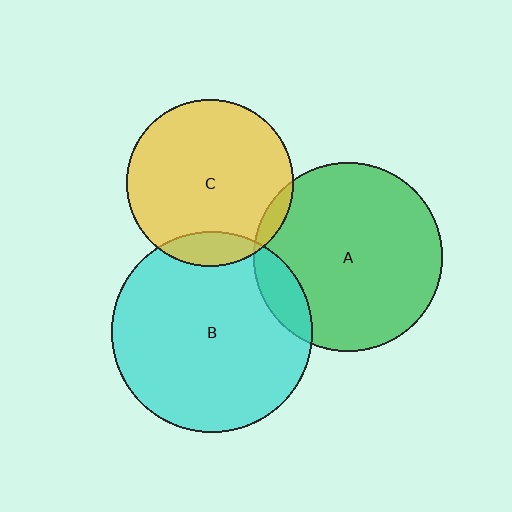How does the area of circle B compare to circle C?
Approximately 1.4 times.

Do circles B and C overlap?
Yes.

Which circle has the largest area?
Circle B (cyan).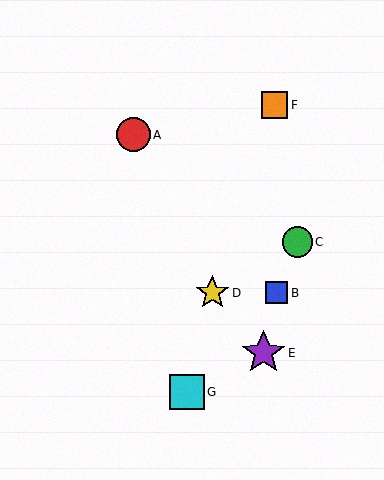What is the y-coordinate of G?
Object G is at y≈392.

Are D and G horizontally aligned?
No, D is at y≈293 and G is at y≈392.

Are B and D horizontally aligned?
Yes, both are at y≈293.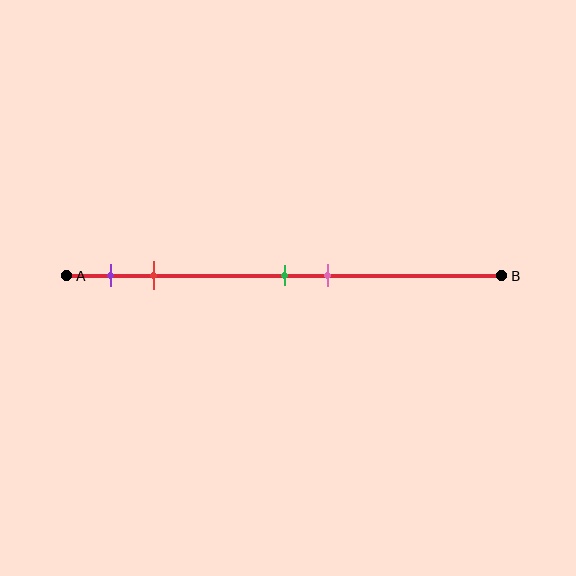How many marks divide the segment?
There are 4 marks dividing the segment.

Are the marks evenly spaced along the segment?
No, the marks are not evenly spaced.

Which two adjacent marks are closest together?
The green and pink marks are the closest adjacent pair.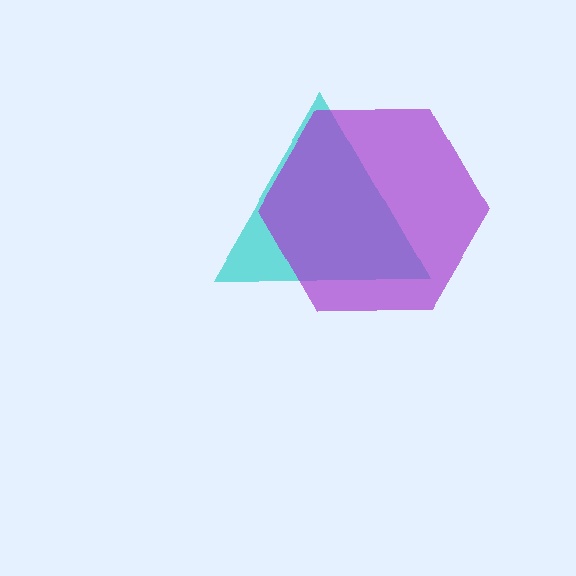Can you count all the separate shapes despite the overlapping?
Yes, there are 2 separate shapes.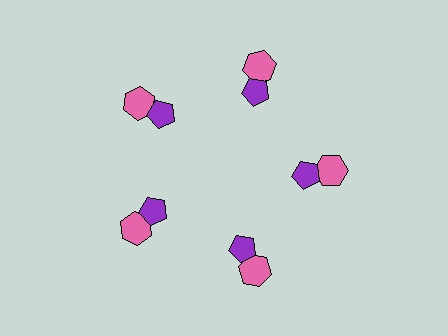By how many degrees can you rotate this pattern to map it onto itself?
The pattern maps onto itself every 72 degrees of rotation.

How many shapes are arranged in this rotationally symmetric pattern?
There are 10 shapes, arranged in 5 groups of 2.